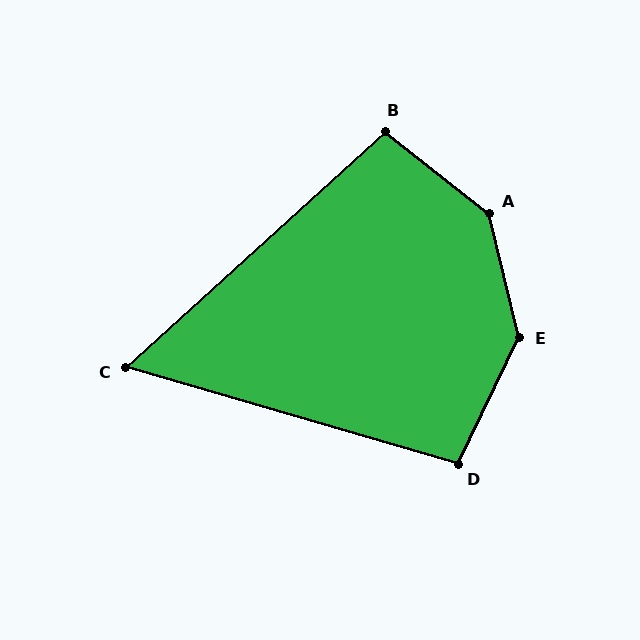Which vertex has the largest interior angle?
A, at approximately 142 degrees.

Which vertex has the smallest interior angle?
C, at approximately 59 degrees.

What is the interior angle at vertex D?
Approximately 99 degrees (obtuse).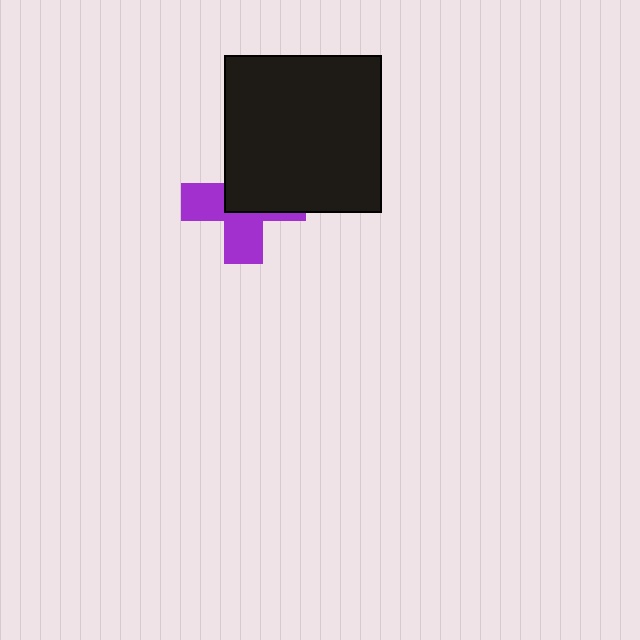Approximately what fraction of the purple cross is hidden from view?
Roughly 52% of the purple cross is hidden behind the black square.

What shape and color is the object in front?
The object in front is a black square.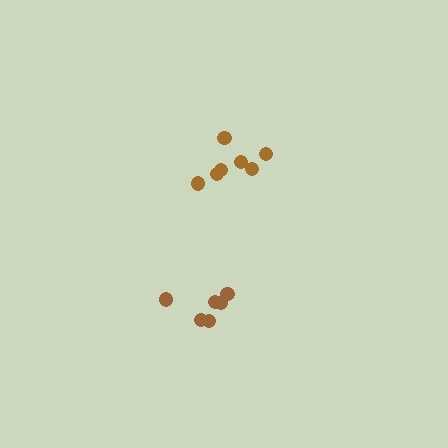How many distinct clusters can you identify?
There are 2 distinct clusters.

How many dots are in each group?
Group 1: 7 dots, Group 2: 6 dots (13 total).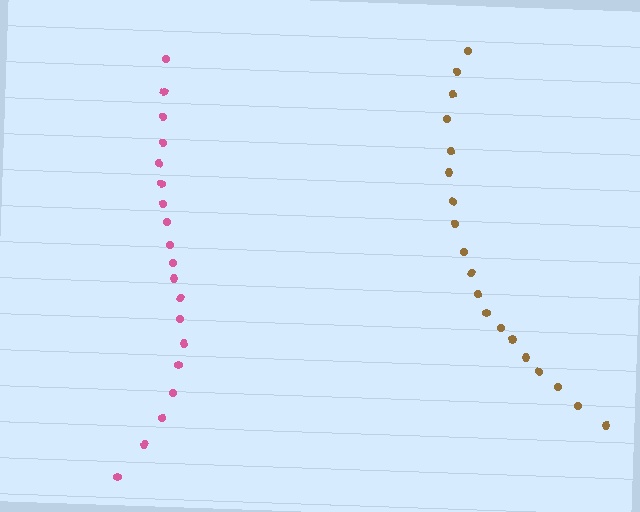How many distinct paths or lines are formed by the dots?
There are 2 distinct paths.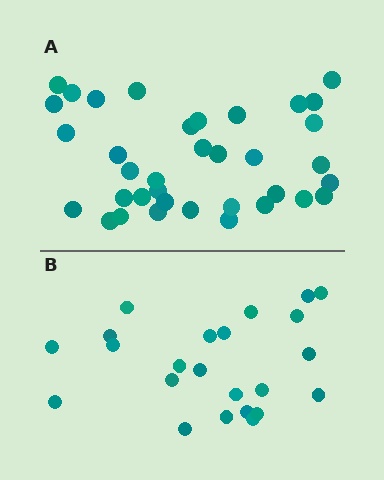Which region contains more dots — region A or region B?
Region A (the top region) has more dots.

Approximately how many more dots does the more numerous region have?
Region A has approximately 15 more dots than region B.